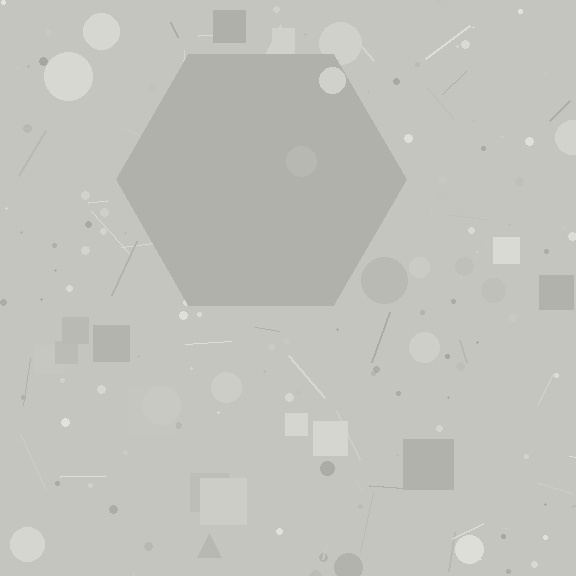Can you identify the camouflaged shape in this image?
The camouflaged shape is a hexagon.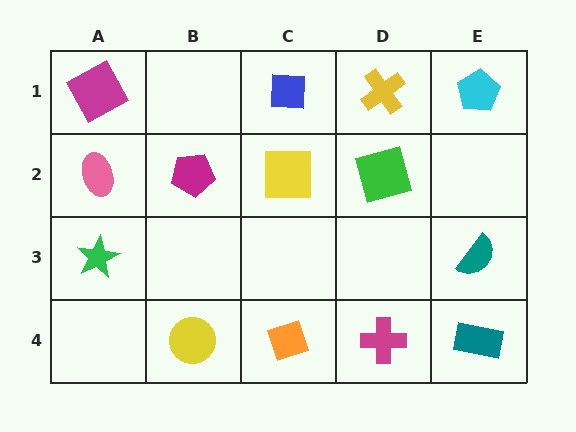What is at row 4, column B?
A yellow circle.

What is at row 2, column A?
A pink ellipse.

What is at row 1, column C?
A blue square.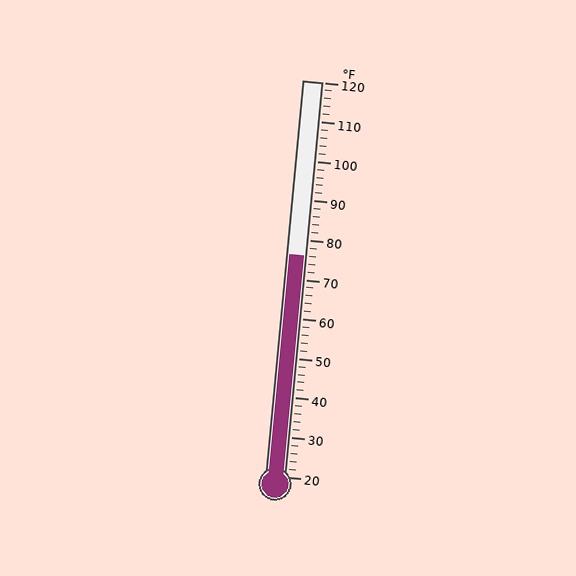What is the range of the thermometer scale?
The thermometer scale ranges from 20°F to 120°F.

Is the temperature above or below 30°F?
The temperature is above 30°F.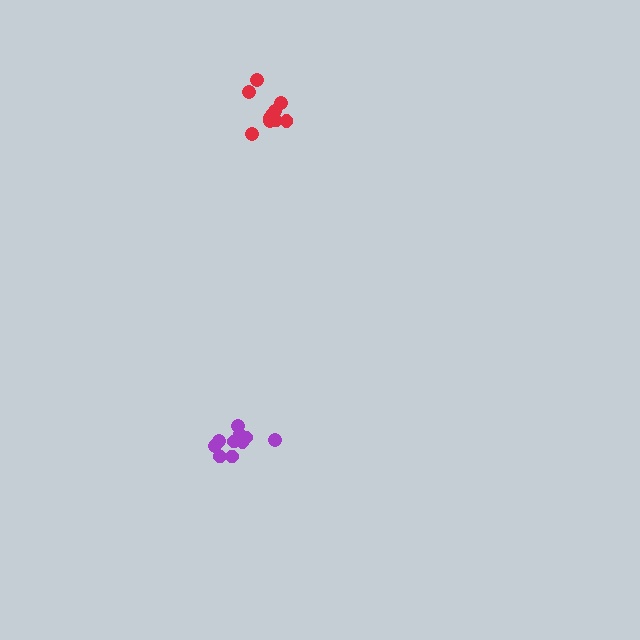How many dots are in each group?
Group 1: 10 dots, Group 2: 10 dots (20 total).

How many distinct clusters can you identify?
There are 2 distinct clusters.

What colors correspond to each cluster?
The clusters are colored: red, purple.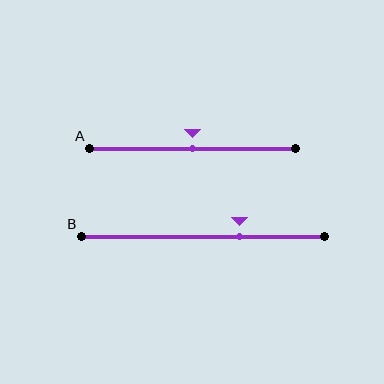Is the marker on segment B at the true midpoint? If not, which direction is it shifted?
No, the marker on segment B is shifted to the right by about 15% of the segment length.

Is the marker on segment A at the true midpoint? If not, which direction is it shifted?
Yes, the marker on segment A is at the true midpoint.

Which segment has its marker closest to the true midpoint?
Segment A has its marker closest to the true midpoint.